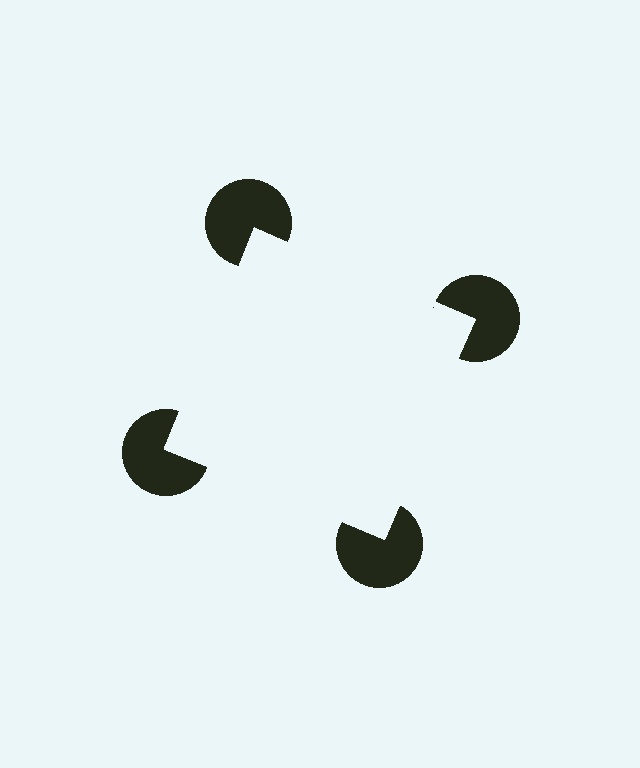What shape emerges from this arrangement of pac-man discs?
An illusory square — its edges are inferred from the aligned wedge cuts in the pac-man discs, not physically drawn.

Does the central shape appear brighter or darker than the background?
It typically appears slightly brighter than the background, even though no actual brightness change is drawn.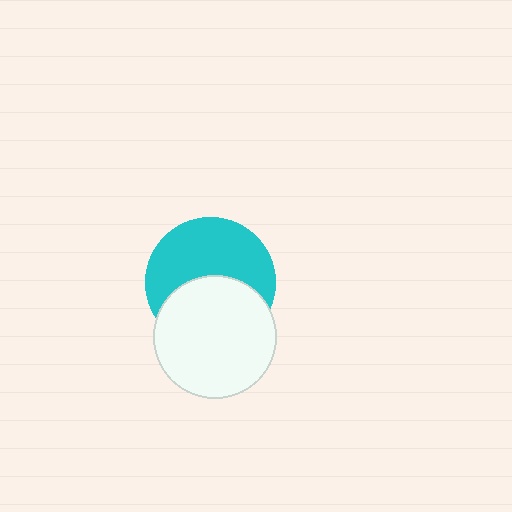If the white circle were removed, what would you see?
You would see the complete cyan circle.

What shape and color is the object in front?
The object in front is a white circle.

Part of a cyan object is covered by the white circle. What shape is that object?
It is a circle.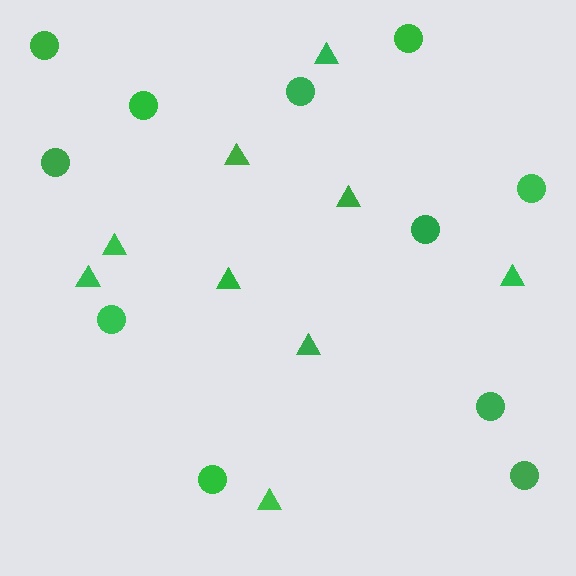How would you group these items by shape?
There are 2 groups: one group of triangles (9) and one group of circles (11).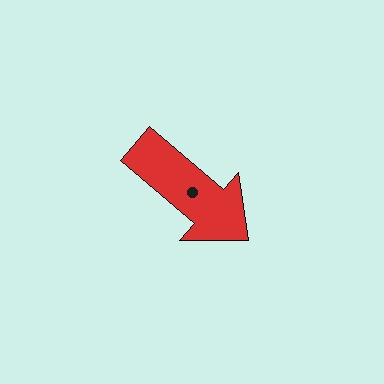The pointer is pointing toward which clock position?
Roughly 4 o'clock.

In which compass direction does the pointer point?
Southeast.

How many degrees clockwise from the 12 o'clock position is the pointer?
Approximately 131 degrees.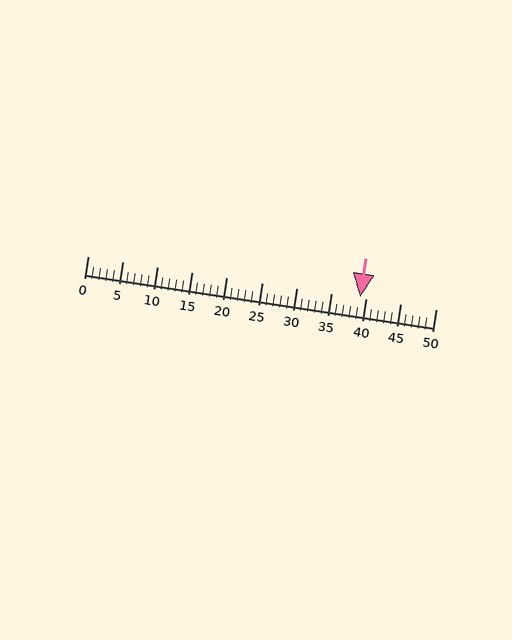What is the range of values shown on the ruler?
The ruler shows values from 0 to 50.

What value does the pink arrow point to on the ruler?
The pink arrow points to approximately 39.